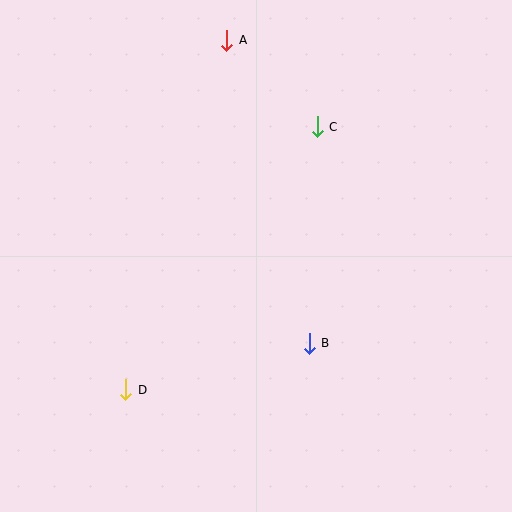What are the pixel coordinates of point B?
Point B is at (309, 343).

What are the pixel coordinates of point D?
Point D is at (126, 390).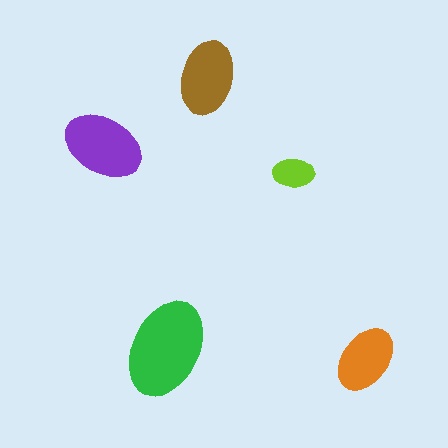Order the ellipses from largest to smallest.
the green one, the purple one, the brown one, the orange one, the lime one.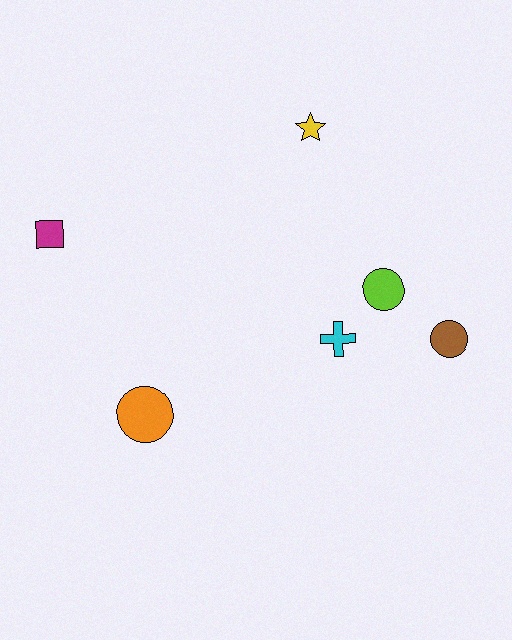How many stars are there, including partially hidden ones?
There is 1 star.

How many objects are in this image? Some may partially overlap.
There are 6 objects.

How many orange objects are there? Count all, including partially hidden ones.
There is 1 orange object.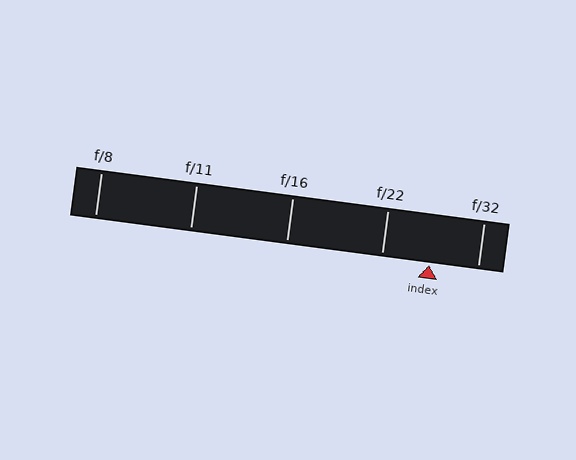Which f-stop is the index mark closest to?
The index mark is closest to f/22.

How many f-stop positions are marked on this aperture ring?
There are 5 f-stop positions marked.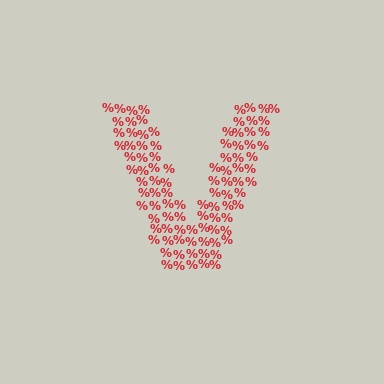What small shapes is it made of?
It is made of small percent signs.